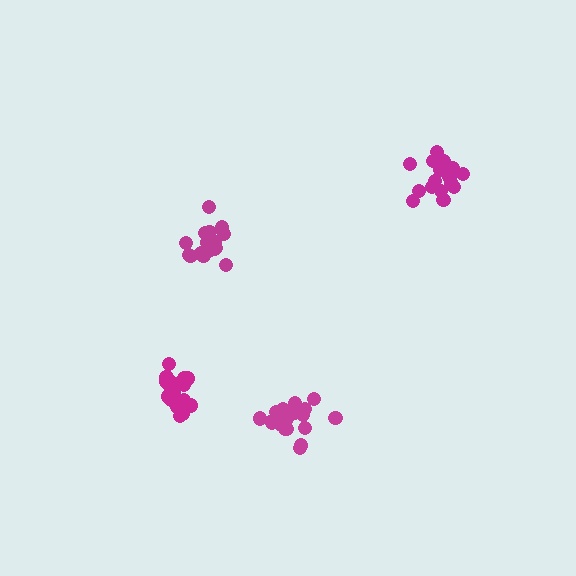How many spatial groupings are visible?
There are 4 spatial groupings.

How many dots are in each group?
Group 1: 18 dots, Group 2: 19 dots, Group 3: 18 dots, Group 4: 20 dots (75 total).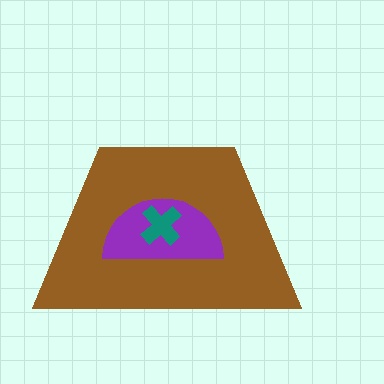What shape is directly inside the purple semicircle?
The teal cross.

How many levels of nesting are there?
3.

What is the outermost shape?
The brown trapezoid.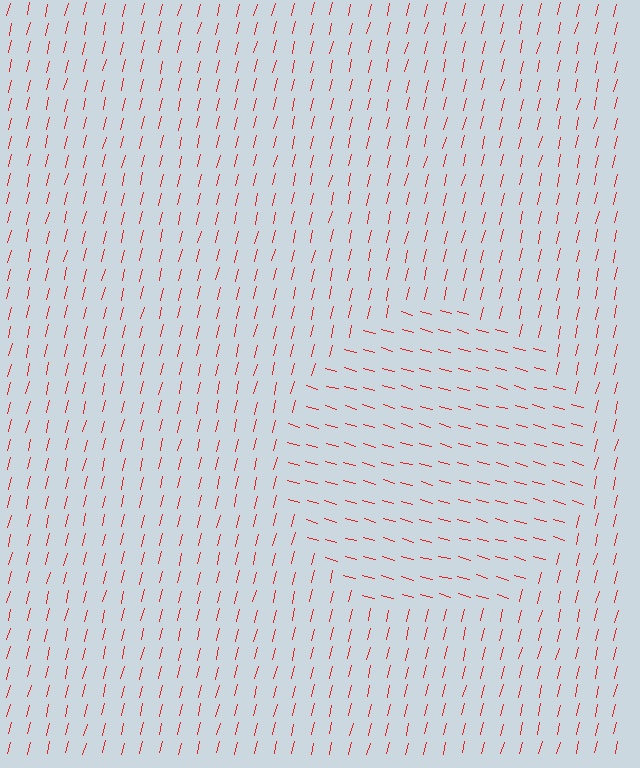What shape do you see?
I see a circle.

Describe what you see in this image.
The image is filled with small red line segments. A circle region in the image has lines oriented differently from the surrounding lines, creating a visible texture boundary.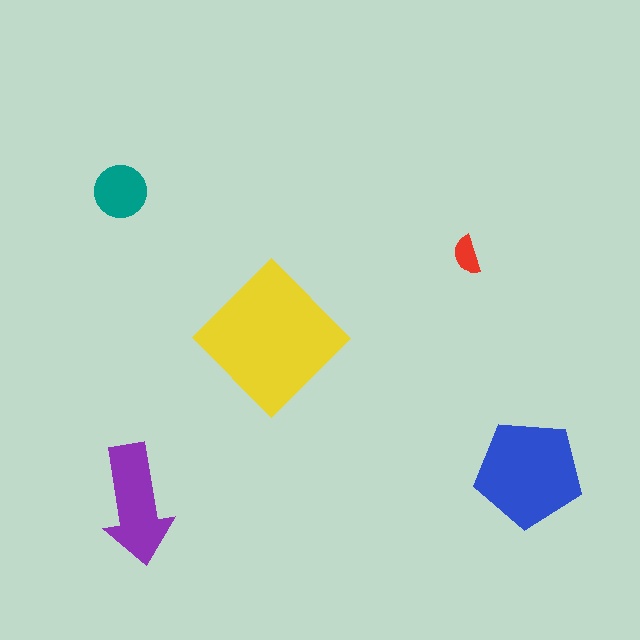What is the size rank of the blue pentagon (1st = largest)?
2nd.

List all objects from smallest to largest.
The red semicircle, the teal circle, the purple arrow, the blue pentagon, the yellow diamond.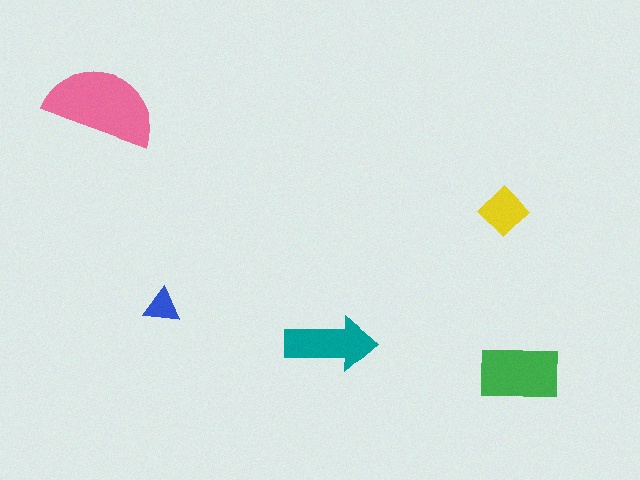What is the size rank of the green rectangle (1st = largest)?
2nd.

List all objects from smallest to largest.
The blue triangle, the yellow diamond, the teal arrow, the green rectangle, the pink semicircle.